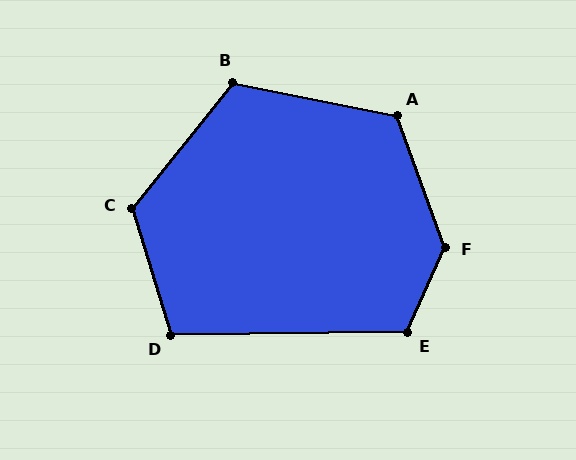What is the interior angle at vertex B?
Approximately 117 degrees (obtuse).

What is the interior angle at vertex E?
Approximately 114 degrees (obtuse).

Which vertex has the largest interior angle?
F, at approximately 137 degrees.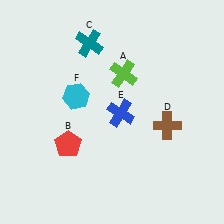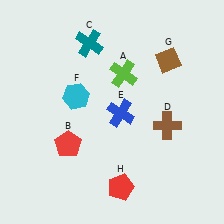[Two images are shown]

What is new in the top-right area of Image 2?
A brown diamond (G) was added in the top-right area of Image 2.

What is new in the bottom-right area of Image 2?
A red pentagon (H) was added in the bottom-right area of Image 2.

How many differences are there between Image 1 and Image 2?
There are 2 differences between the two images.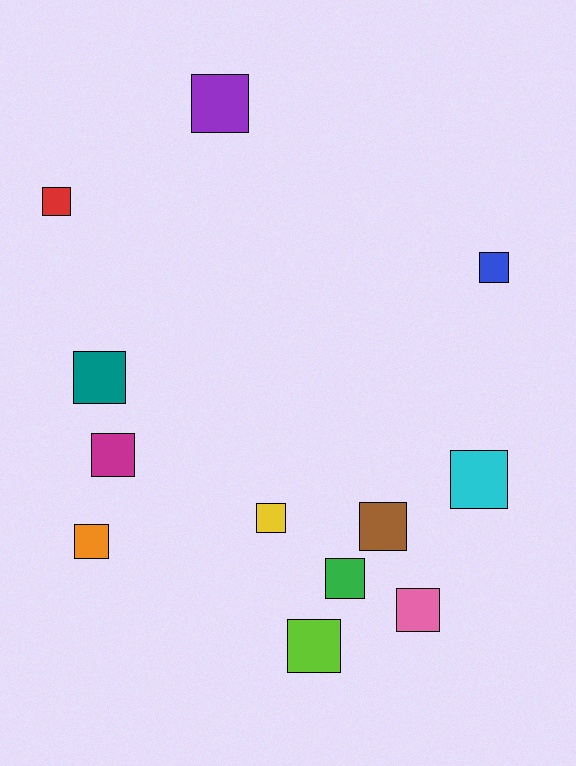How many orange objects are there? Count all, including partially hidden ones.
There is 1 orange object.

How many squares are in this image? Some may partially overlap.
There are 12 squares.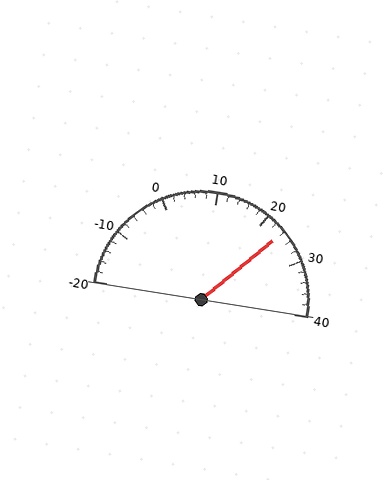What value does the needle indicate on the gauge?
The needle indicates approximately 24.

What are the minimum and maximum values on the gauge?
The gauge ranges from -20 to 40.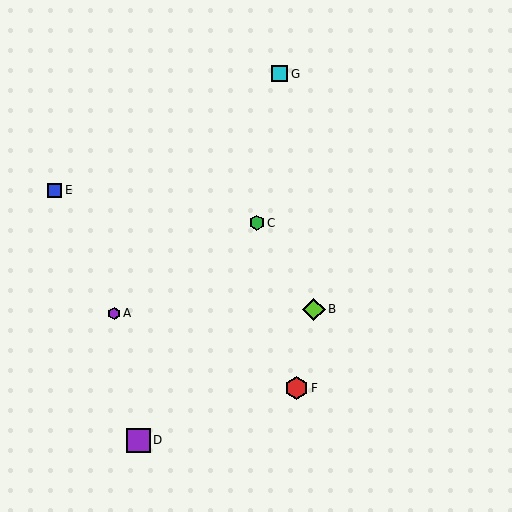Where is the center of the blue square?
The center of the blue square is at (55, 190).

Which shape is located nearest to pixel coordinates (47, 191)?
The blue square (labeled E) at (55, 190) is nearest to that location.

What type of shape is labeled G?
Shape G is a cyan square.